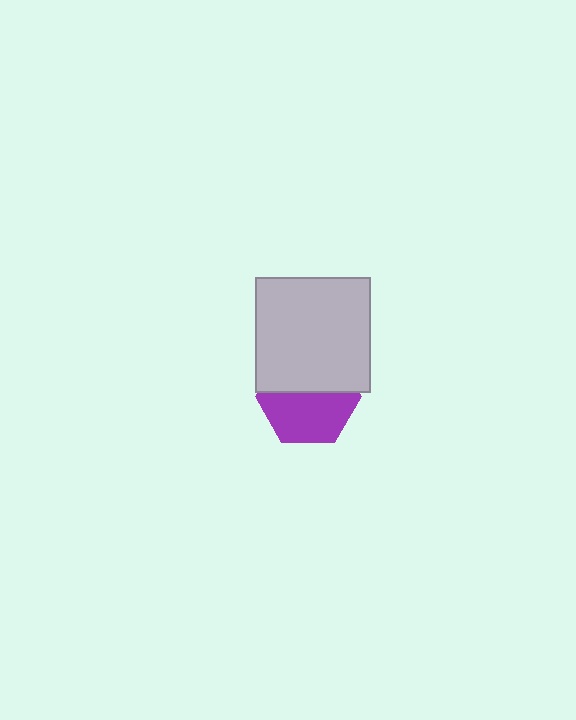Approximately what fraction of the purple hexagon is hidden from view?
Roughly 46% of the purple hexagon is hidden behind the light gray square.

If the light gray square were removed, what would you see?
You would see the complete purple hexagon.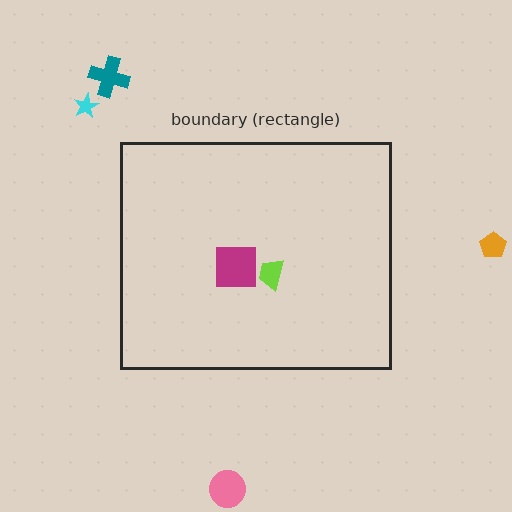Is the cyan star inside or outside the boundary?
Outside.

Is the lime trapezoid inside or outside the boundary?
Inside.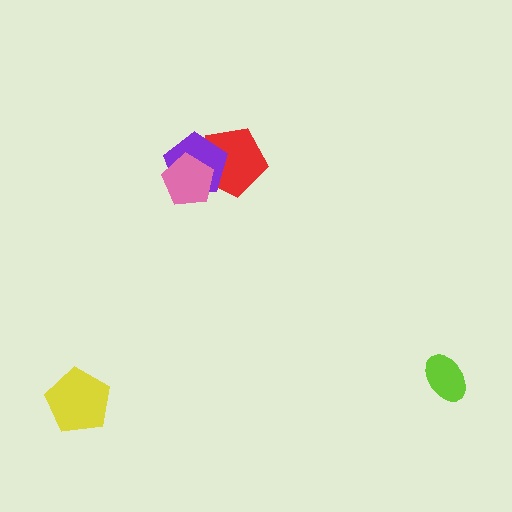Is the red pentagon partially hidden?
Yes, it is partially covered by another shape.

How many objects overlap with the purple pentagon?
2 objects overlap with the purple pentagon.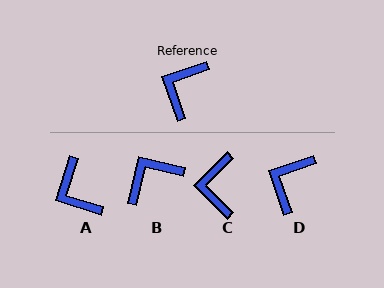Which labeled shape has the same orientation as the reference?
D.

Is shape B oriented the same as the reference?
No, it is off by about 32 degrees.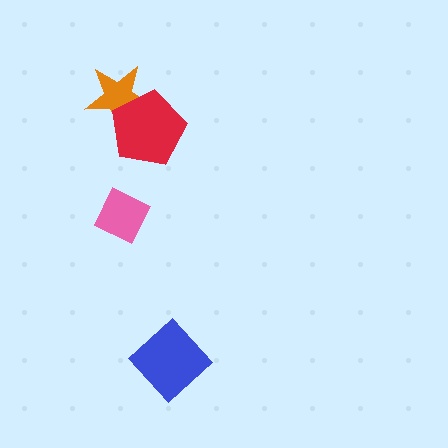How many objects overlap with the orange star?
1 object overlaps with the orange star.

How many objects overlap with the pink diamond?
0 objects overlap with the pink diamond.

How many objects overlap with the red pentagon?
1 object overlaps with the red pentagon.